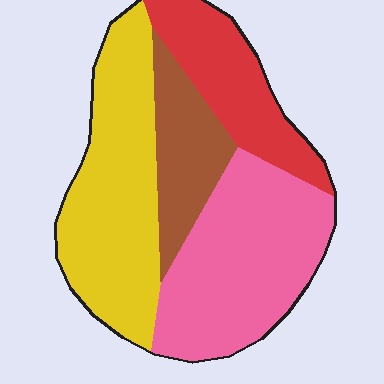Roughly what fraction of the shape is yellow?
Yellow takes up about one third (1/3) of the shape.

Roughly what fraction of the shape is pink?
Pink covers 34% of the shape.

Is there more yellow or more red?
Yellow.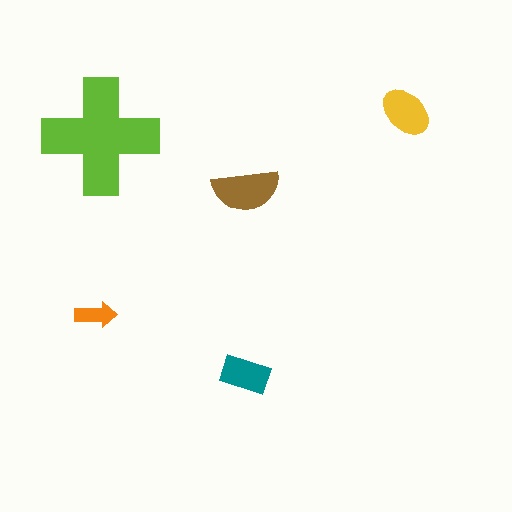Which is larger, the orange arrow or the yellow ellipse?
The yellow ellipse.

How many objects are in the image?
There are 5 objects in the image.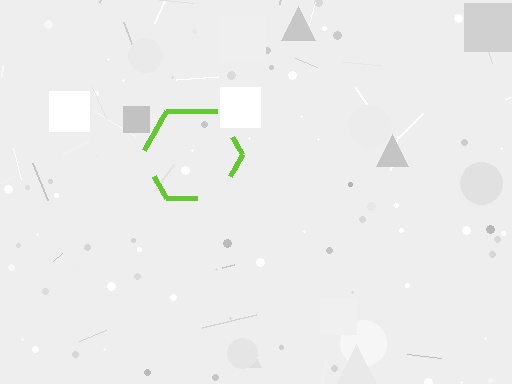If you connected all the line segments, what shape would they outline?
They would outline a hexagon.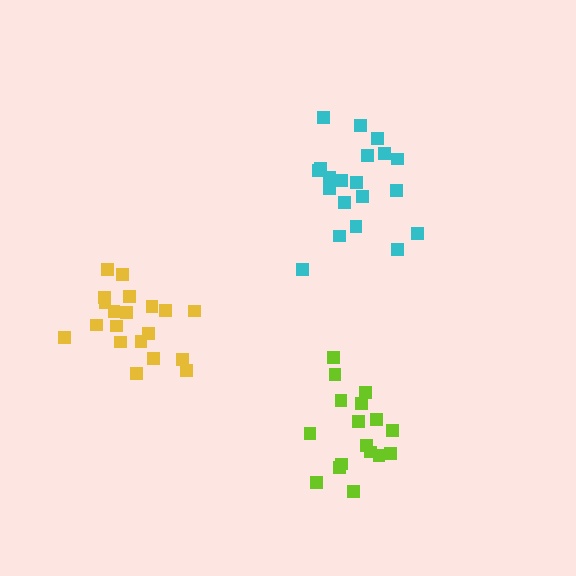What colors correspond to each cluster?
The clusters are colored: cyan, yellow, lime.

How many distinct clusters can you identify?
There are 3 distinct clusters.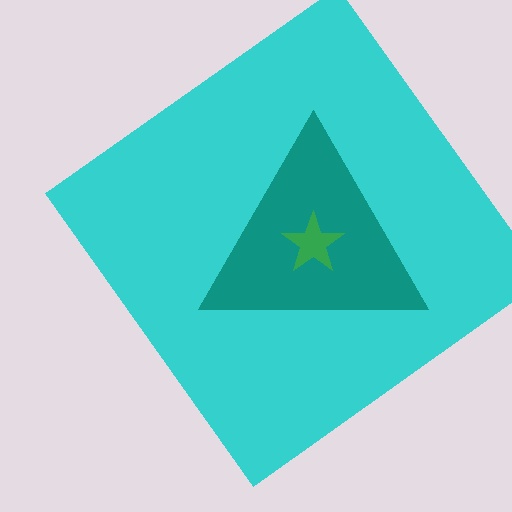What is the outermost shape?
The cyan diamond.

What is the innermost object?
The green star.